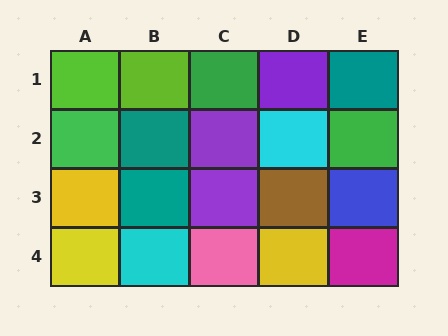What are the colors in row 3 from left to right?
Yellow, teal, purple, brown, blue.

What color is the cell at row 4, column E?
Magenta.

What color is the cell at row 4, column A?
Yellow.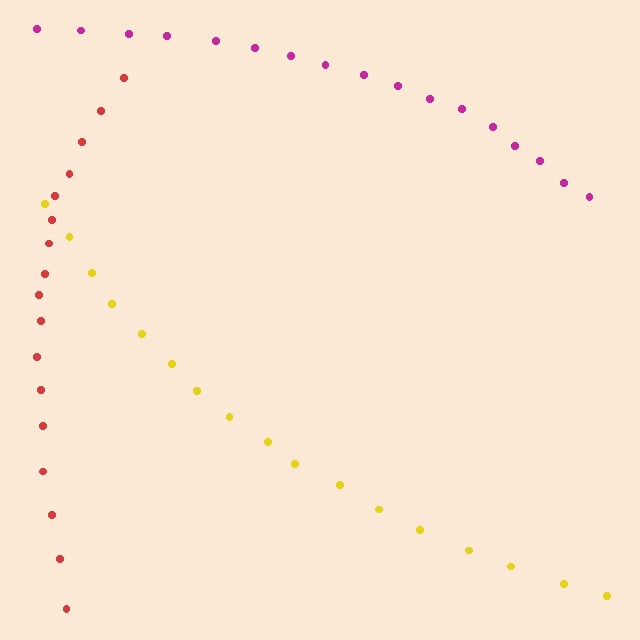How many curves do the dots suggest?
There are 3 distinct paths.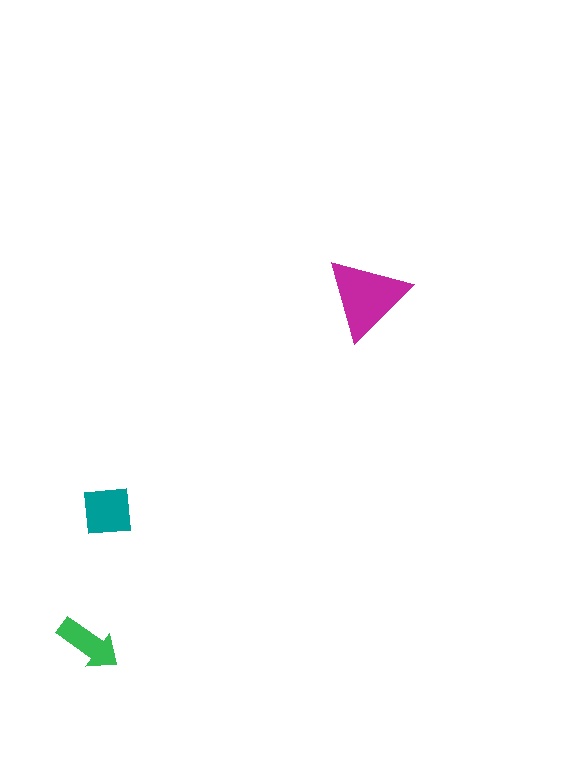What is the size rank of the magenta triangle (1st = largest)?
1st.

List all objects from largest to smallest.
The magenta triangle, the teal square, the green arrow.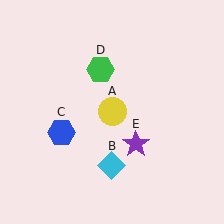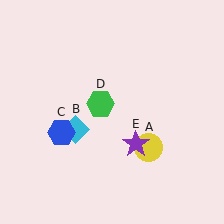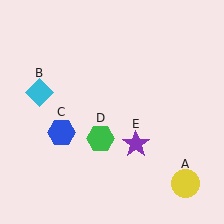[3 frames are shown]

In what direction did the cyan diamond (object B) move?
The cyan diamond (object B) moved up and to the left.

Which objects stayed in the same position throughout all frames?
Blue hexagon (object C) and purple star (object E) remained stationary.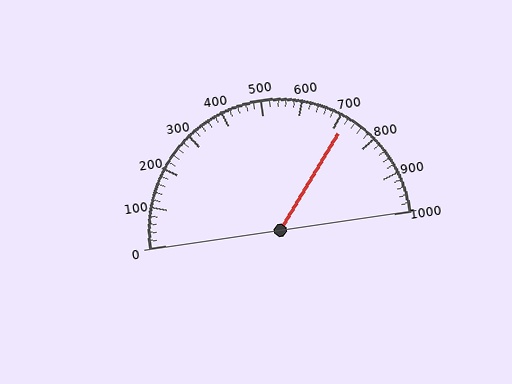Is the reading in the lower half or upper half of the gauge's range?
The reading is in the upper half of the range (0 to 1000).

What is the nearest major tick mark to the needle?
The nearest major tick mark is 700.